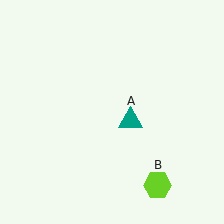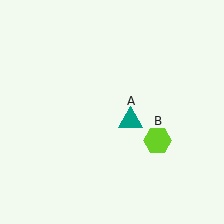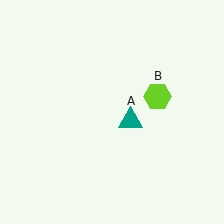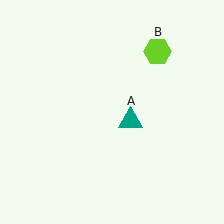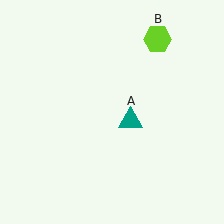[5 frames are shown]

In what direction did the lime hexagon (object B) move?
The lime hexagon (object B) moved up.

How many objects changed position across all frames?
1 object changed position: lime hexagon (object B).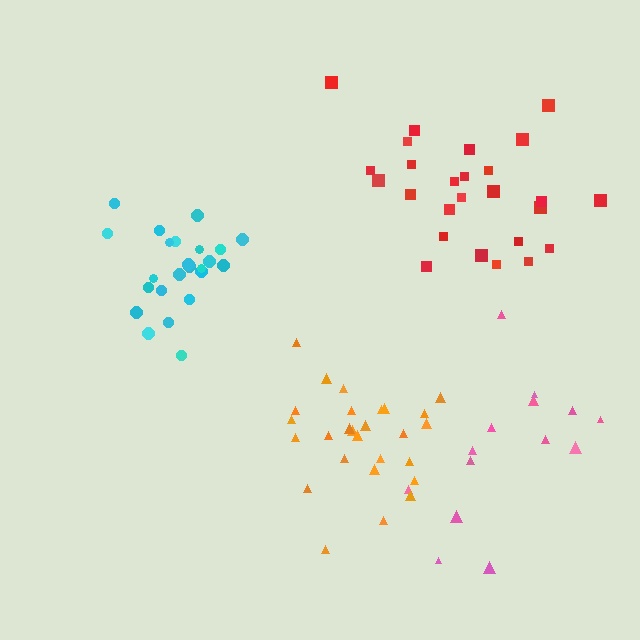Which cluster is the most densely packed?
Cyan.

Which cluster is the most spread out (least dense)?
Pink.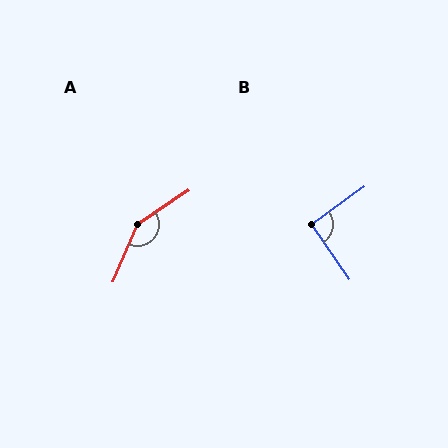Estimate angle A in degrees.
Approximately 147 degrees.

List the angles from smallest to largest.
B (92°), A (147°).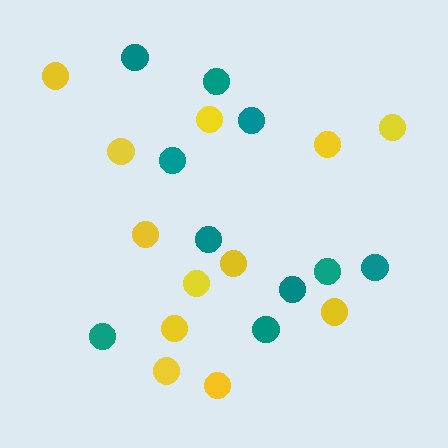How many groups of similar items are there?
There are 2 groups: one group of teal circles (10) and one group of yellow circles (12).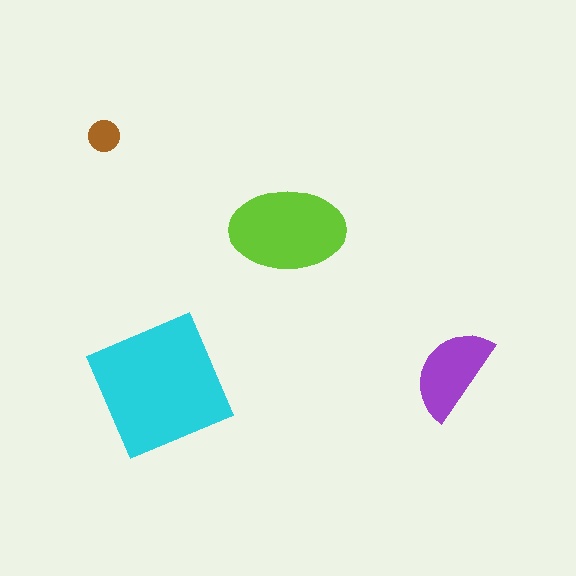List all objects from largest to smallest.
The cyan square, the lime ellipse, the purple semicircle, the brown circle.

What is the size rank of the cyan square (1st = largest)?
1st.